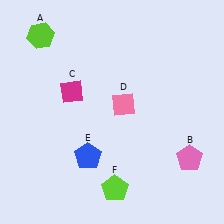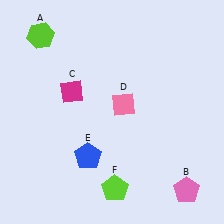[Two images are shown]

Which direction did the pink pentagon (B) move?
The pink pentagon (B) moved down.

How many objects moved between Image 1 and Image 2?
1 object moved between the two images.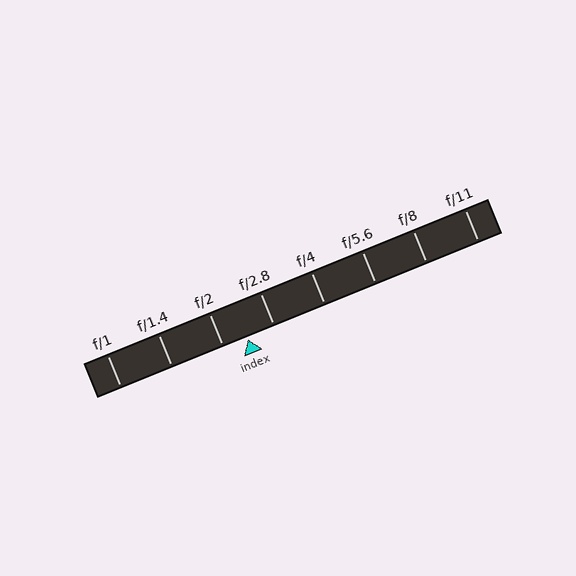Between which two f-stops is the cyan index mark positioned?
The index mark is between f/2 and f/2.8.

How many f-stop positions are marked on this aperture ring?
There are 8 f-stop positions marked.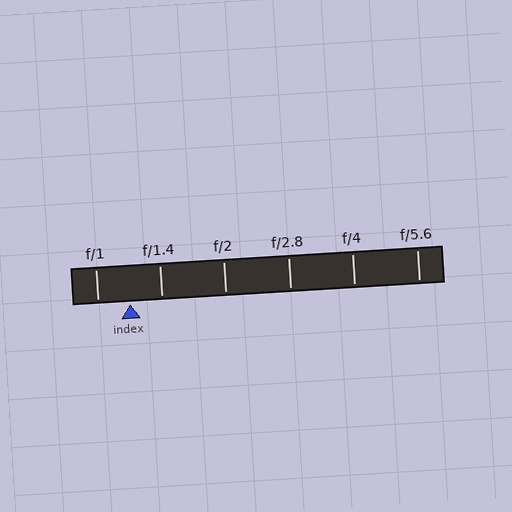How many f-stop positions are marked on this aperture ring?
There are 6 f-stop positions marked.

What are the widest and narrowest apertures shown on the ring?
The widest aperture shown is f/1 and the narrowest is f/5.6.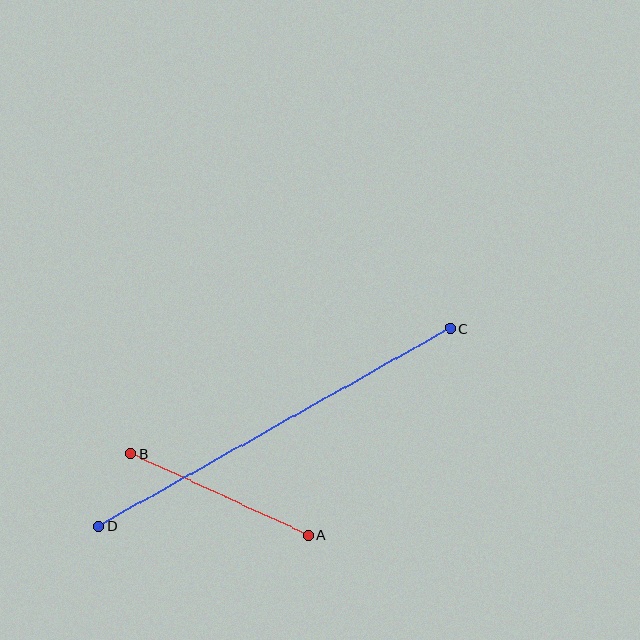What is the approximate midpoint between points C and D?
The midpoint is at approximately (274, 427) pixels.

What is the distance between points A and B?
The distance is approximately 194 pixels.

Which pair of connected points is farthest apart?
Points C and D are farthest apart.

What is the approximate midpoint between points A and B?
The midpoint is at approximately (219, 494) pixels.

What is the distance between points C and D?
The distance is approximately 403 pixels.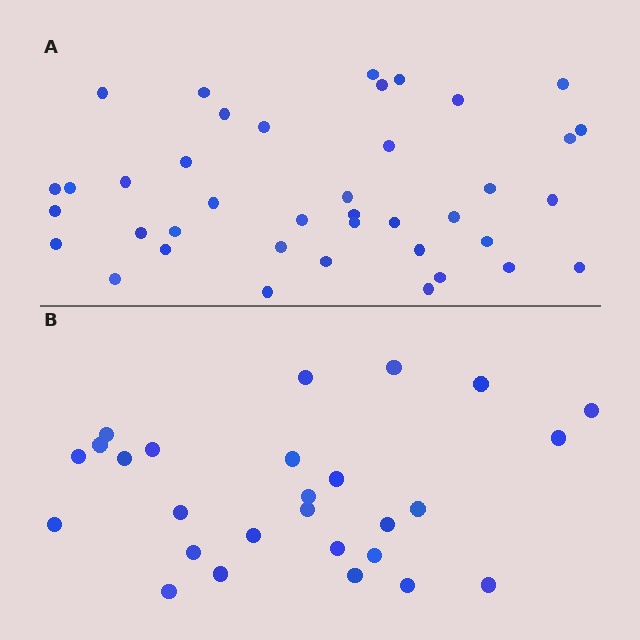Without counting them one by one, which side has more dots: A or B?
Region A (the top region) has more dots.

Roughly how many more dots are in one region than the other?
Region A has approximately 15 more dots than region B.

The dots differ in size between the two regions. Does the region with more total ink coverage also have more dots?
No. Region B has more total ink coverage because its dots are larger, but region A actually contains more individual dots. Total area can be misleading — the number of items is what matters here.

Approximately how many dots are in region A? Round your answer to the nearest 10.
About 40 dots.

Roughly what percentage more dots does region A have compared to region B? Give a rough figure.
About 50% more.